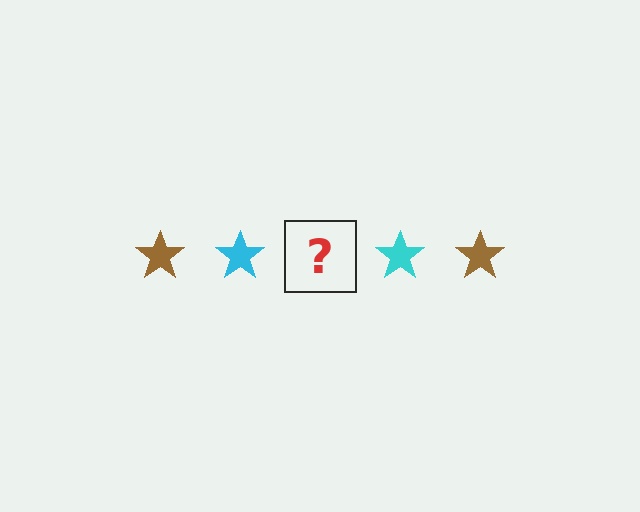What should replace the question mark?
The question mark should be replaced with a brown star.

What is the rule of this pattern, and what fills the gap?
The rule is that the pattern cycles through brown, cyan stars. The gap should be filled with a brown star.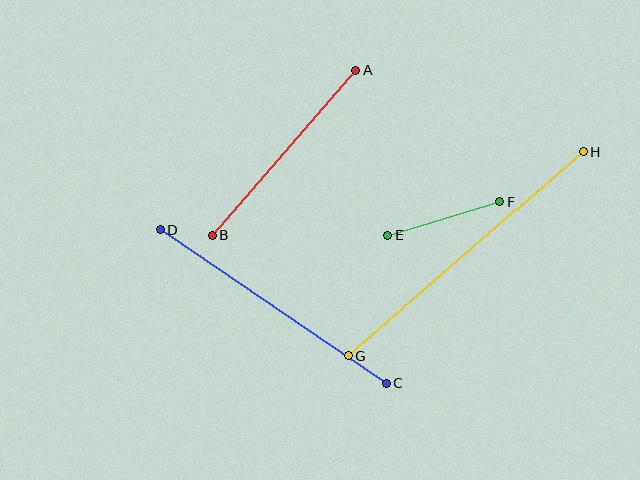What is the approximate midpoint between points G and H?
The midpoint is at approximately (466, 254) pixels.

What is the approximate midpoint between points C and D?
The midpoint is at approximately (273, 306) pixels.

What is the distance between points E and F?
The distance is approximately 117 pixels.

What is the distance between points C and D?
The distance is approximately 273 pixels.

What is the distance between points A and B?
The distance is approximately 219 pixels.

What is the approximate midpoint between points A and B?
The midpoint is at approximately (284, 153) pixels.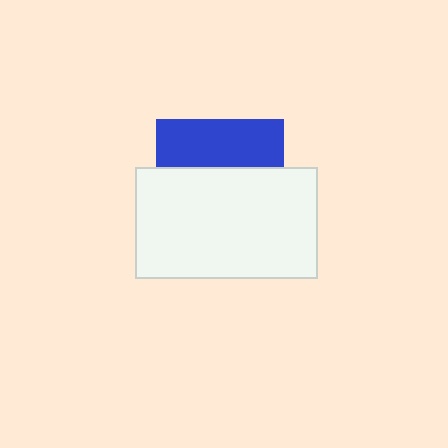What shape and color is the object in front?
The object in front is a white rectangle.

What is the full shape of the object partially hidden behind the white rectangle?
The partially hidden object is a blue square.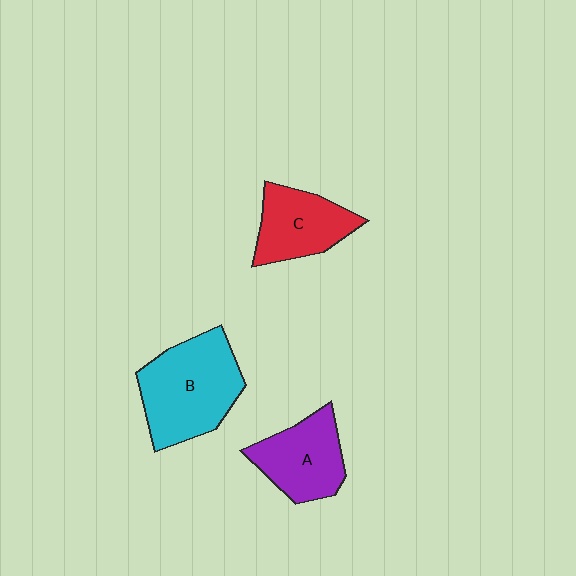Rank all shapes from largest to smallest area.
From largest to smallest: B (cyan), A (purple), C (red).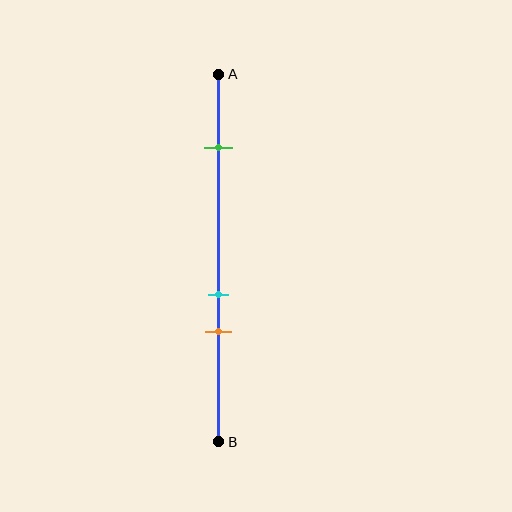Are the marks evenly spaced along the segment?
No, the marks are not evenly spaced.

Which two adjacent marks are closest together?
The cyan and orange marks are the closest adjacent pair.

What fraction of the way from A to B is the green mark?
The green mark is approximately 20% (0.2) of the way from A to B.